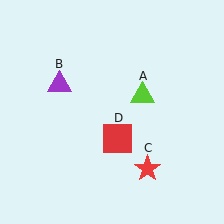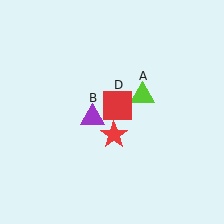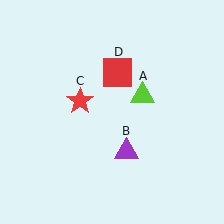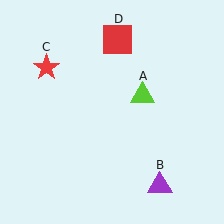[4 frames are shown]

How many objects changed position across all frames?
3 objects changed position: purple triangle (object B), red star (object C), red square (object D).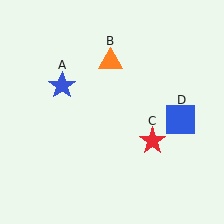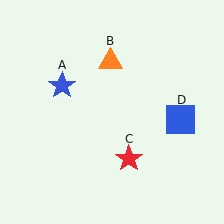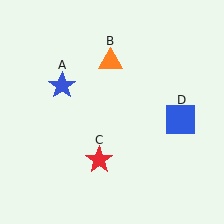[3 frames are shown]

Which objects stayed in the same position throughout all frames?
Blue star (object A) and orange triangle (object B) and blue square (object D) remained stationary.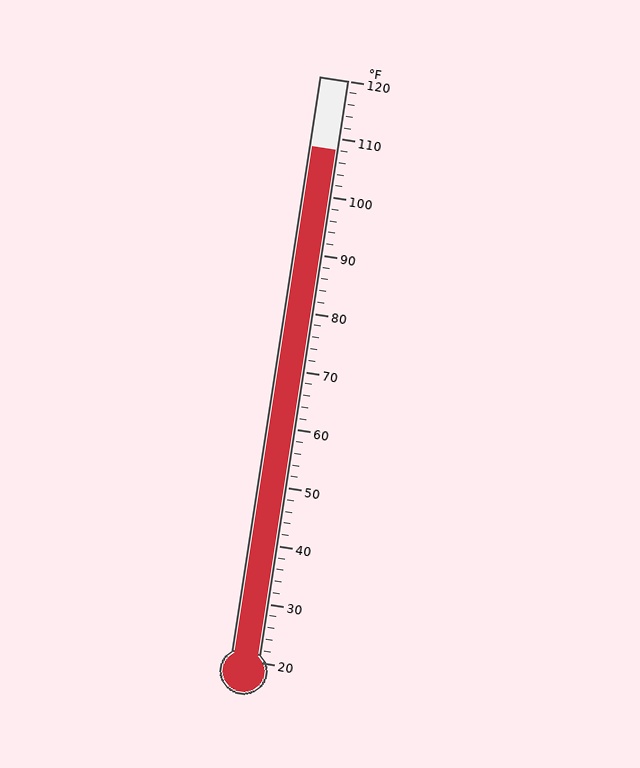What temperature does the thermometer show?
The thermometer shows approximately 108°F.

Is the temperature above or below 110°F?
The temperature is below 110°F.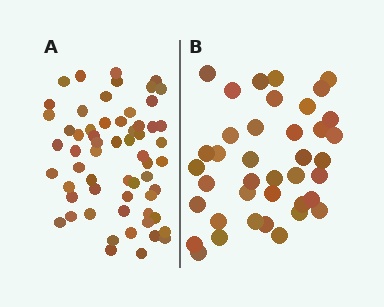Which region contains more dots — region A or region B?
Region A (the left region) has more dots.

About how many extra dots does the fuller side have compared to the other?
Region A has approximately 20 more dots than region B.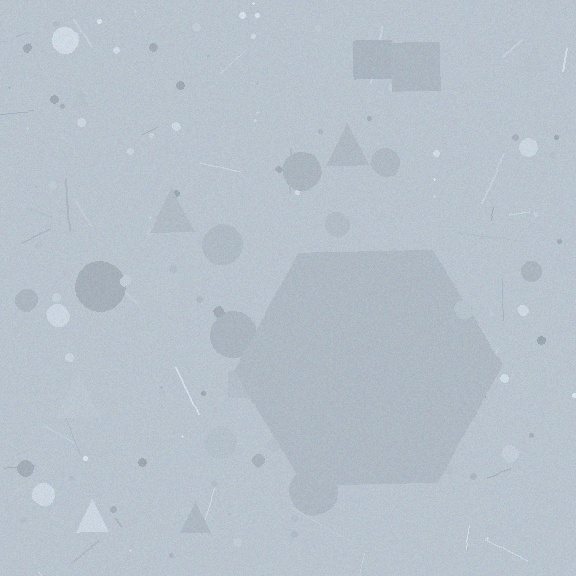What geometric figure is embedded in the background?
A hexagon is embedded in the background.